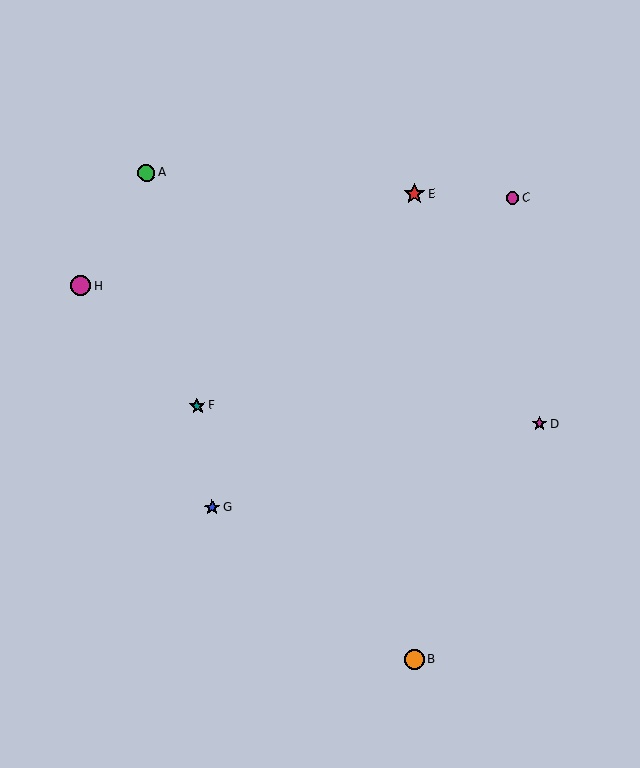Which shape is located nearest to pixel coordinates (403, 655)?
The orange circle (labeled B) at (414, 660) is nearest to that location.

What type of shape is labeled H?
Shape H is a magenta circle.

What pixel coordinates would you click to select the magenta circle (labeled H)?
Click at (80, 286) to select the magenta circle H.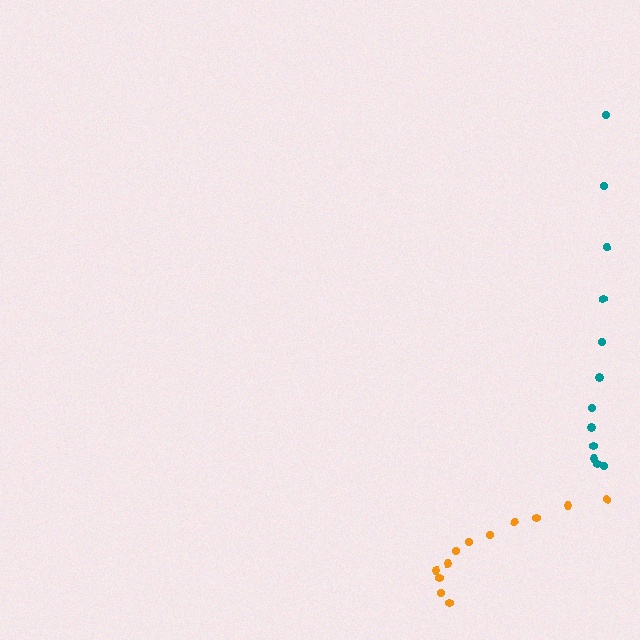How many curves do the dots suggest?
There are 2 distinct paths.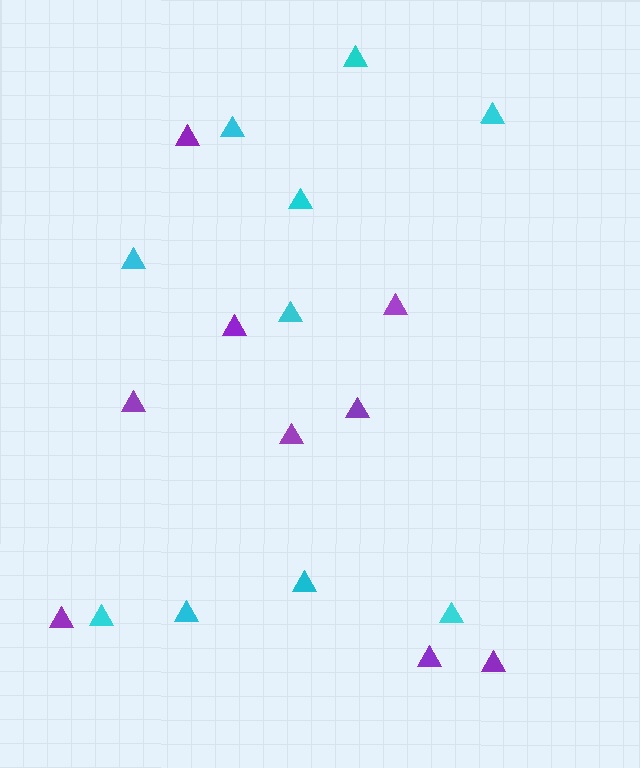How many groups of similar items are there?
There are 2 groups: one group of purple triangles (9) and one group of cyan triangles (10).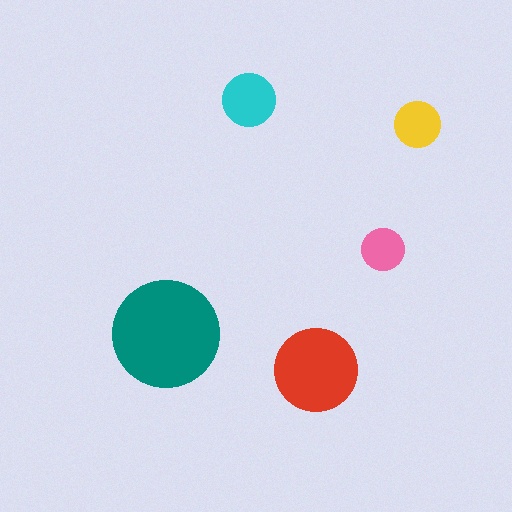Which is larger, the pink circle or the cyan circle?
The cyan one.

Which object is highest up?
The cyan circle is topmost.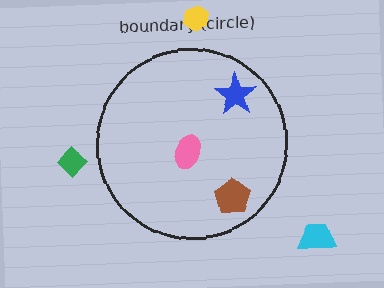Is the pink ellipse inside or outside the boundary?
Inside.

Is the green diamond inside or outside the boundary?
Outside.